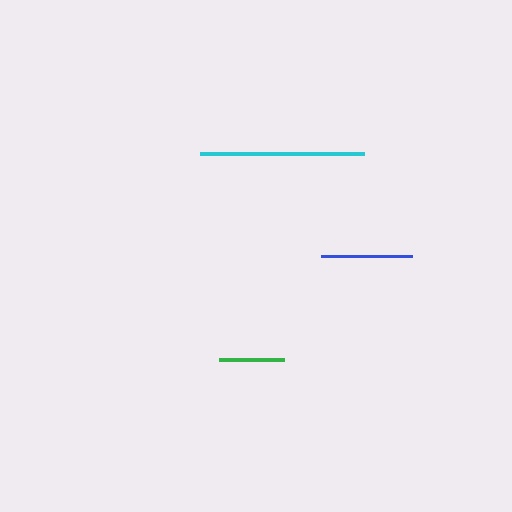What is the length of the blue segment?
The blue segment is approximately 91 pixels long.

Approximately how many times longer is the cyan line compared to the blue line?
The cyan line is approximately 1.8 times the length of the blue line.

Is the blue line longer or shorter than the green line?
The blue line is longer than the green line.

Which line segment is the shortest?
The green line is the shortest at approximately 64 pixels.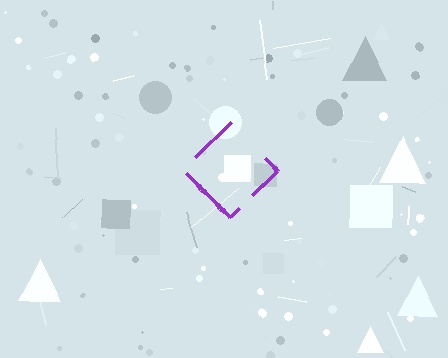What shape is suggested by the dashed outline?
The dashed outline suggests a diamond.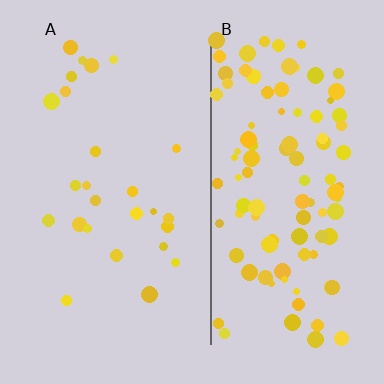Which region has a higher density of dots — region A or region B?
B (the right).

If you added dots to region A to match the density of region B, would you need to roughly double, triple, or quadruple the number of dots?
Approximately quadruple.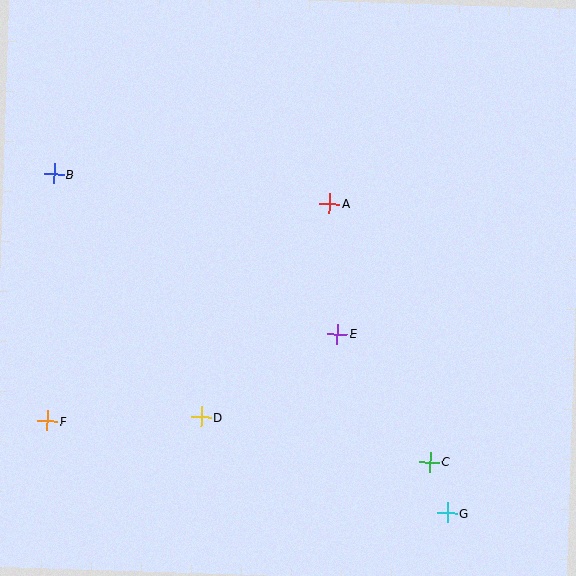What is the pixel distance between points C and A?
The distance between C and A is 277 pixels.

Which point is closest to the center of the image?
Point E at (337, 334) is closest to the center.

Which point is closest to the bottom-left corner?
Point F is closest to the bottom-left corner.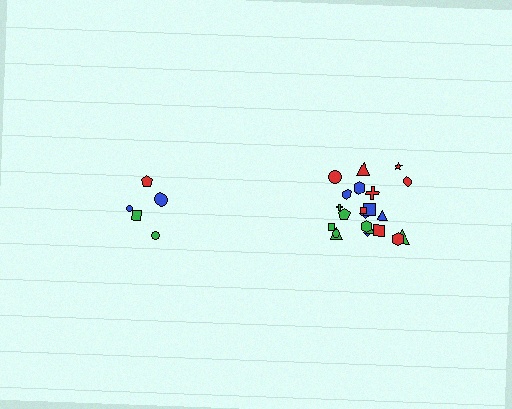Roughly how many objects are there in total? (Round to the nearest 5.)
Roughly 25 objects in total.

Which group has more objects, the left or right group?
The right group.